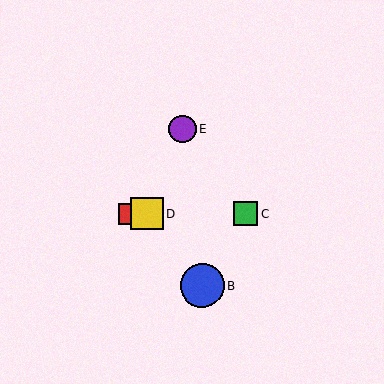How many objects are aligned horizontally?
3 objects (A, C, D) are aligned horizontally.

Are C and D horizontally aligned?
Yes, both are at y≈214.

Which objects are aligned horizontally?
Objects A, C, D are aligned horizontally.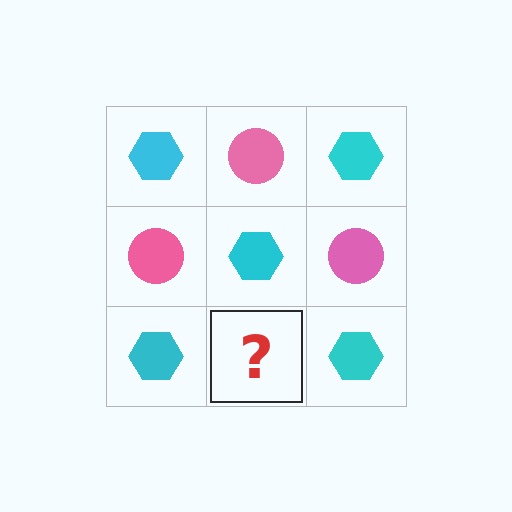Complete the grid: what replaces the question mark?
The question mark should be replaced with a pink circle.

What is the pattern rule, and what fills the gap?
The rule is that it alternates cyan hexagon and pink circle in a checkerboard pattern. The gap should be filled with a pink circle.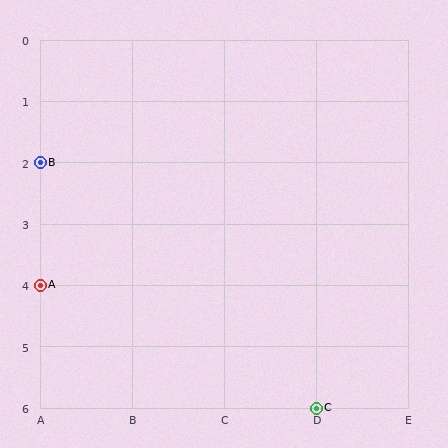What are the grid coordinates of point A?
Point A is at grid coordinates (A, 4).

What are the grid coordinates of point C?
Point C is at grid coordinates (D, 6).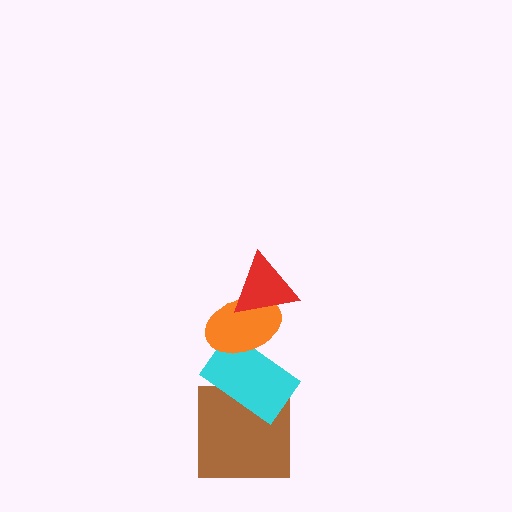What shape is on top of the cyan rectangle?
The orange ellipse is on top of the cyan rectangle.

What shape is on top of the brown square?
The cyan rectangle is on top of the brown square.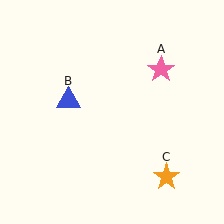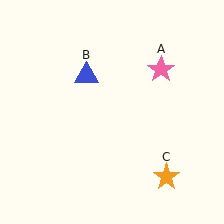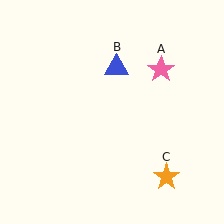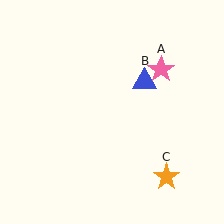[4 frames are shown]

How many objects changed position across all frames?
1 object changed position: blue triangle (object B).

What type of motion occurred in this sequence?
The blue triangle (object B) rotated clockwise around the center of the scene.